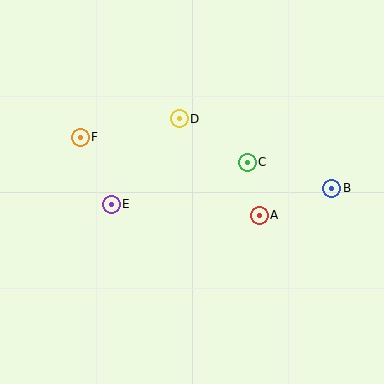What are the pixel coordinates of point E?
Point E is at (111, 204).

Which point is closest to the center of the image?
Point C at (247, 162) is closest to the center.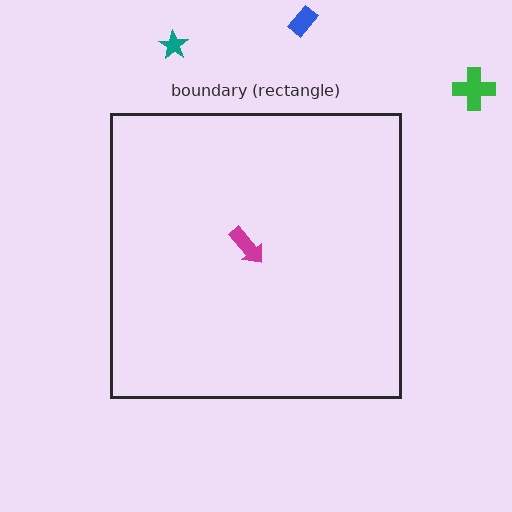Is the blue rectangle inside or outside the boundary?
Outside.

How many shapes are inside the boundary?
1 inside, 3 outside.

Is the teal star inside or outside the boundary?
Outside.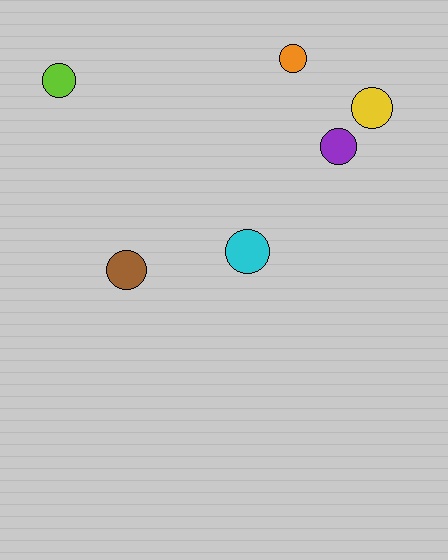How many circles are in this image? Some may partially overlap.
There are 6 circles.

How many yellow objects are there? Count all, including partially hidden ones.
There is 1 yellow object.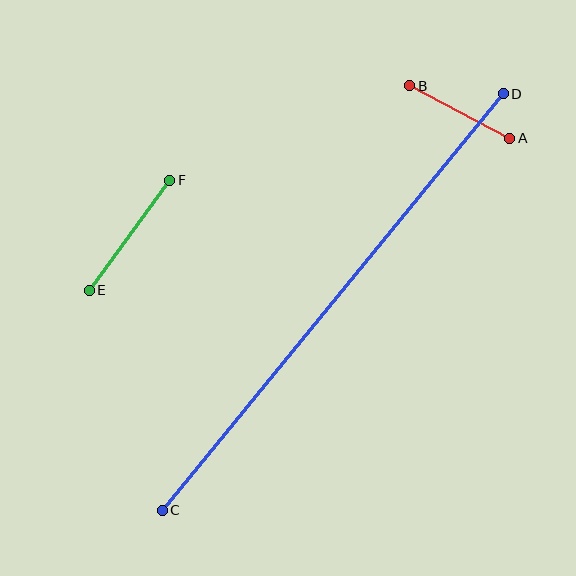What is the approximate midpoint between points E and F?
The midpoint is at approximately (129, 235) pixels.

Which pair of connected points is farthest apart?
Points C and D are farthest apart.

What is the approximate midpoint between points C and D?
The midpoint is at approximately (333, 302) pixels.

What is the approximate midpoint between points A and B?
The midpoint is at approximately (460, 112) pixels.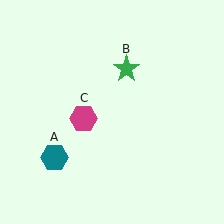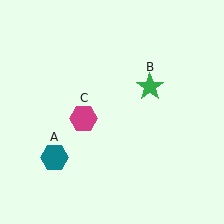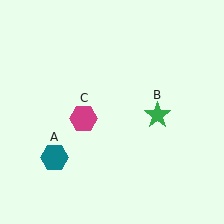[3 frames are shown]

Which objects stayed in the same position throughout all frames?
Teal hexagon (object A) and magenta hexagon (object C) remained stationary.